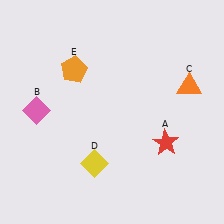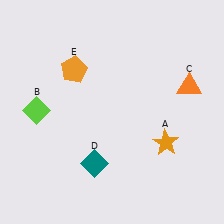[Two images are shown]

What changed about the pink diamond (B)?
In Image 1, B is pink. In Image 2, it changed to lime.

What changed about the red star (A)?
In Image 1, A is red. In Image 2, it changed to orange.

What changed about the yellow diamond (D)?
In Image 1, D is yellow. In Image 2, it changed to teal.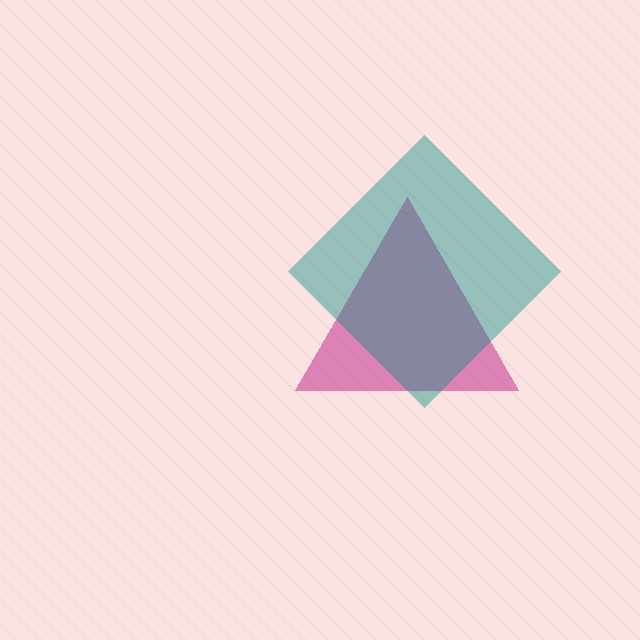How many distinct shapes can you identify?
There are 2 distinct shapes: a magenta triangle, a teal diamond.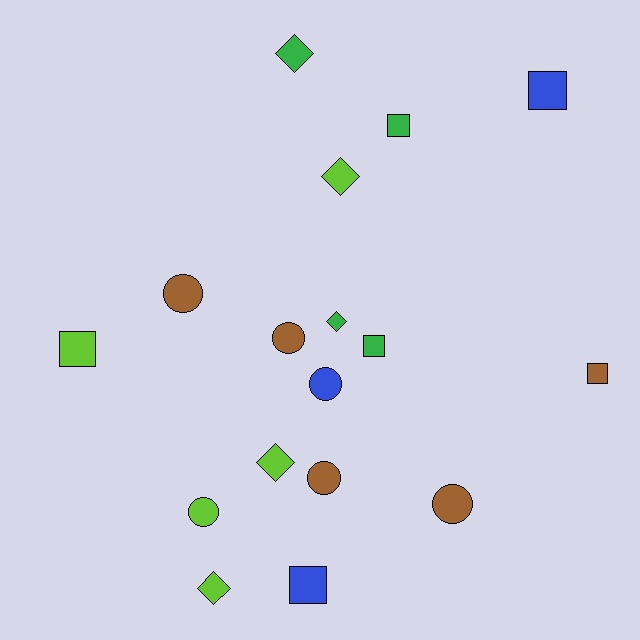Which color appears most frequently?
Lime, with 5 objects.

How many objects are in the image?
There are 17 objects.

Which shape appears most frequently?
Square, with 6 objects.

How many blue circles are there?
There is 1 blue circle.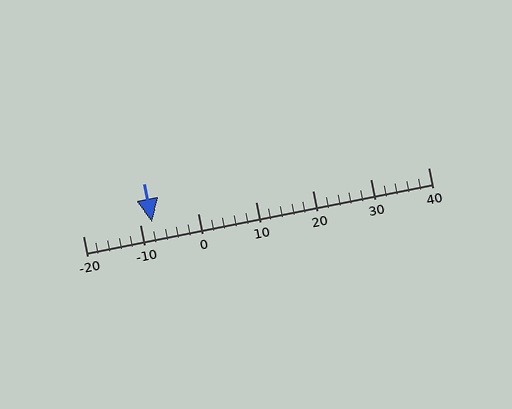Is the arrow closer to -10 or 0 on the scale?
The arrow is closer to -10.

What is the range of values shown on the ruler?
The ruler shows values from -20 to 40.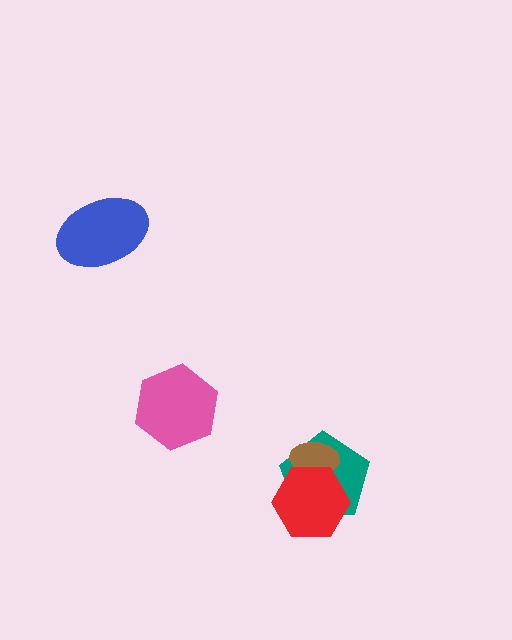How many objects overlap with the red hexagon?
2 objects overlap with the red hexagon.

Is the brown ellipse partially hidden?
Yes, it is partially covered by another shape.